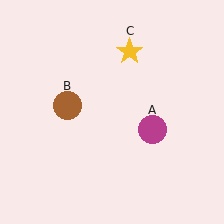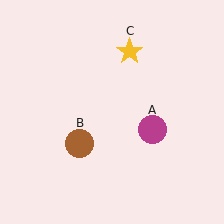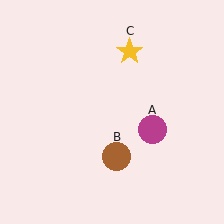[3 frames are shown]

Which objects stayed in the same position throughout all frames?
Magenta circle (object A) and yellow star (object C) remained stationary.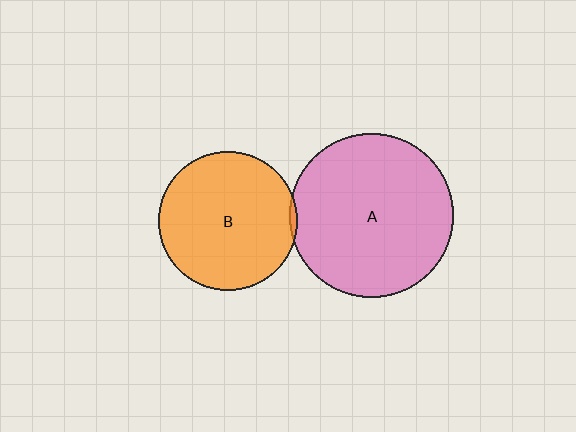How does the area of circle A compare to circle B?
Approximately 1.4 times.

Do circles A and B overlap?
Yes.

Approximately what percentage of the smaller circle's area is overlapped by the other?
Approximately 5%.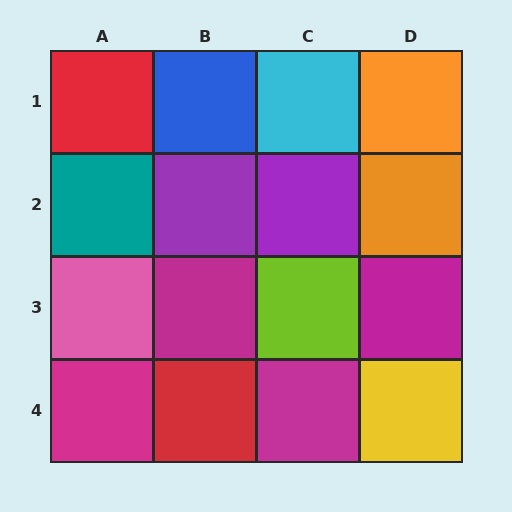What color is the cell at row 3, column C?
Lime.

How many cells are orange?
2 cells are orange.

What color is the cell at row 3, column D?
Magenta.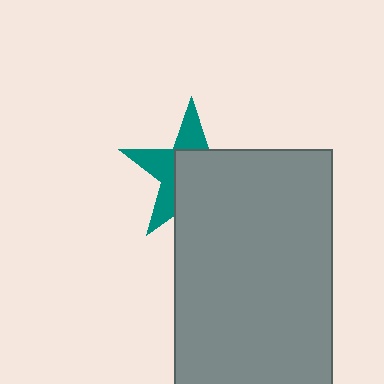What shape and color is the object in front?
The object in front is a gray rectangle.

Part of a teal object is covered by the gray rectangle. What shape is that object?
It is a star.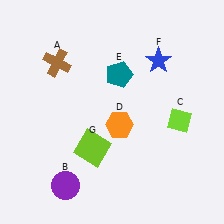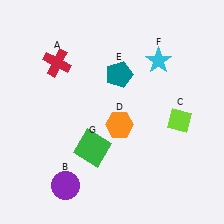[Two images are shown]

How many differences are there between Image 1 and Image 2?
There are 3 differences between the two images.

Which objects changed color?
A changed from brown to red. F changed from blue to cyan. G changed from lime to green.